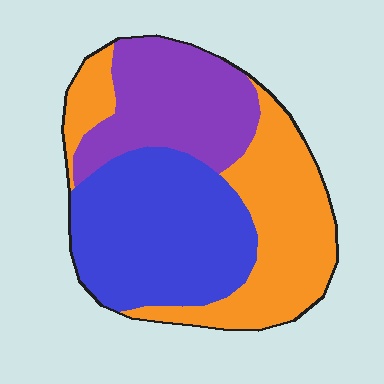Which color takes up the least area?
Purple, at roughly 25%.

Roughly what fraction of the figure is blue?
Blue takes up about three eighths (3/8) of the figure.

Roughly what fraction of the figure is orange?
Orange covers 35% of the figure.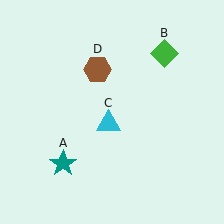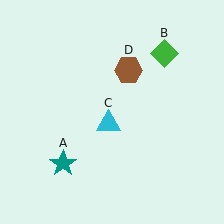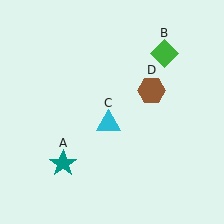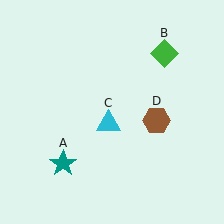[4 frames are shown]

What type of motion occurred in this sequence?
The brown hexagon (object D) rotated clockwise around the center of the scene.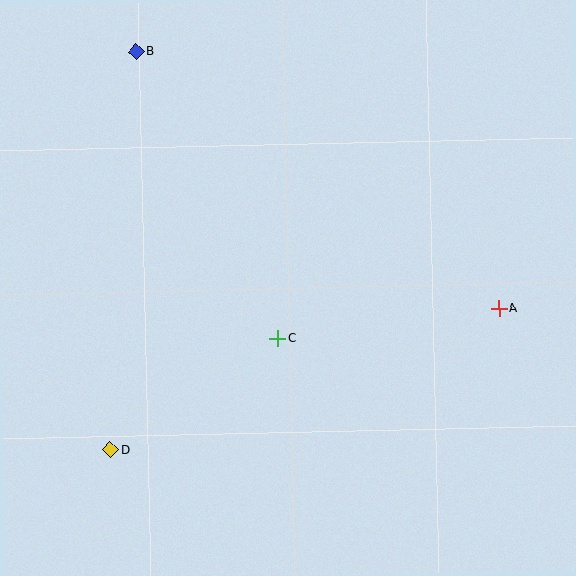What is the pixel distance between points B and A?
The distance between B and A is 445 pixels.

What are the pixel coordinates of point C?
Point C is at (278, 338).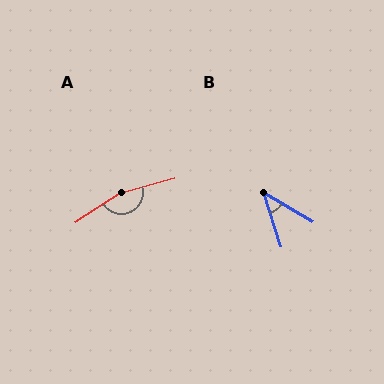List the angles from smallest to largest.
B (42°), A (161°).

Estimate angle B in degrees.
Approximately 42 degrees.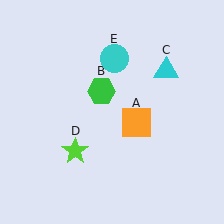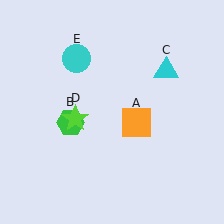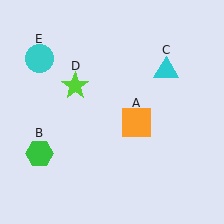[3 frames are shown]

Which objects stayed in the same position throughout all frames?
Orange square (object A) and cyan triangle (object C) remained stationary.